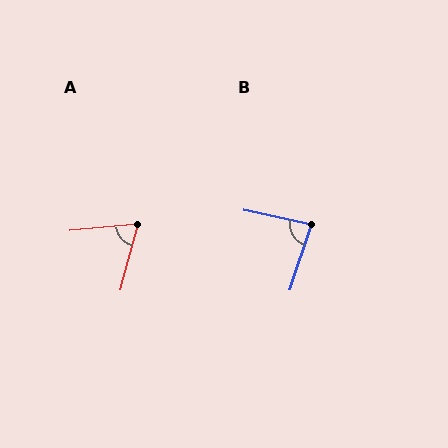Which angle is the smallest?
A, at approximately 69 degrees.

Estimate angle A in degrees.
Approximately 69 degrees.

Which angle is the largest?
B, at approximately 84 degrees.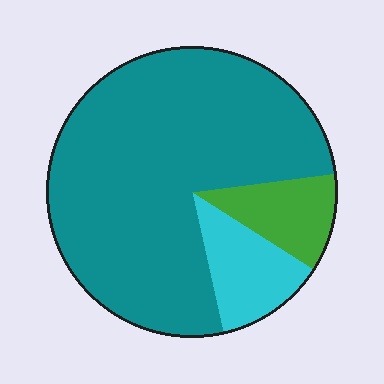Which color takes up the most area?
Teal, at roughly 75%.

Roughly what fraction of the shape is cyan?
Cyan covers roughly 10% of the shape.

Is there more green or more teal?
Teal.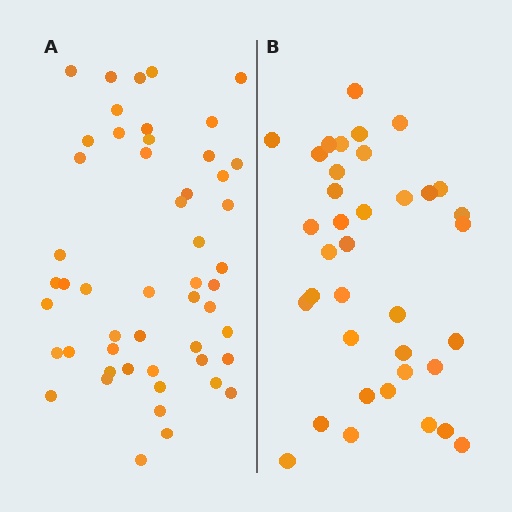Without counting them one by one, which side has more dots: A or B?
Region A (the left region) has more dots.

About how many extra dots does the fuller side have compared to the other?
Region A has approximately 15 more dots than region B.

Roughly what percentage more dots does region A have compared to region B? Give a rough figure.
About 40% more.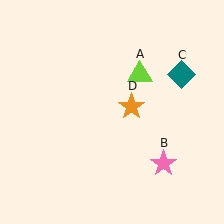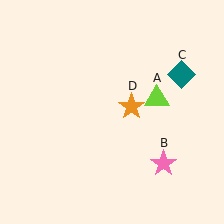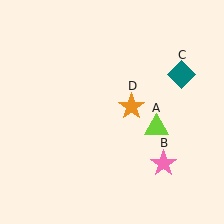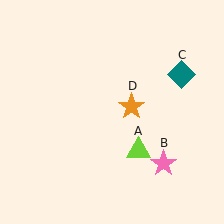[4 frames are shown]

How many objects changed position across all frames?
1 object changed position: lime triangle (object A).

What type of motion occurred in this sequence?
The lime triangle (object A) rotated clockwise around the center of the scene.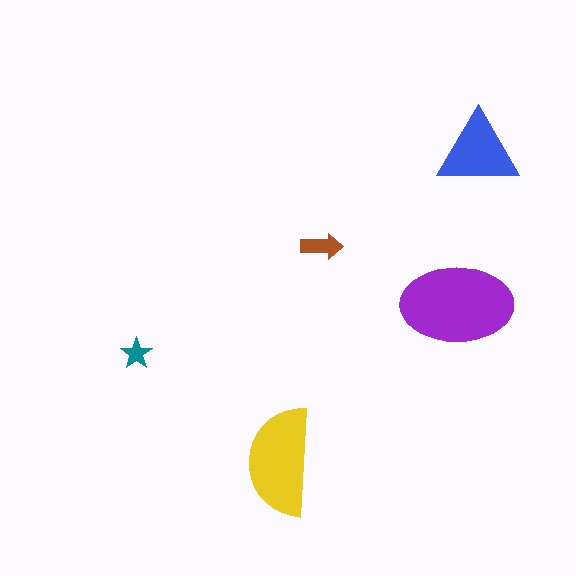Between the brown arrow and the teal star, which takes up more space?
The brown arrow.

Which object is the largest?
The purple ellipse.